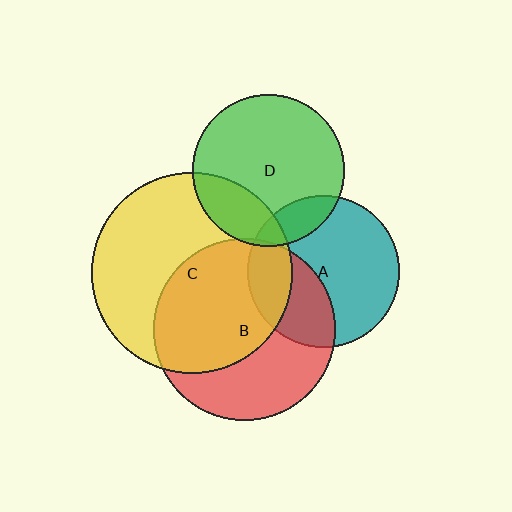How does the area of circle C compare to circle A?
Approximately 1.7 times.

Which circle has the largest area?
Circle C (yellow).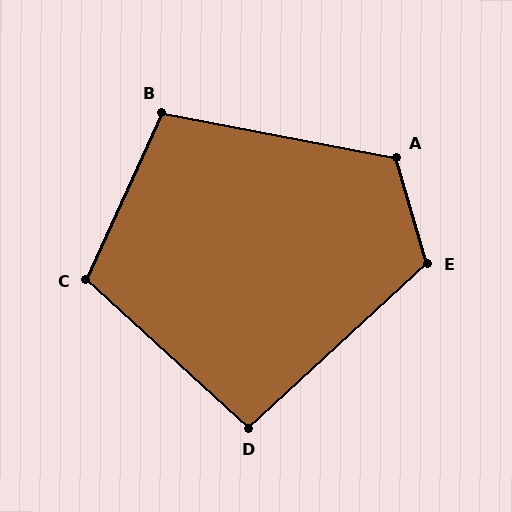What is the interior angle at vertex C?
Approximately 108 degrees (obtuse).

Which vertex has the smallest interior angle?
D, at approximately 95 degrees.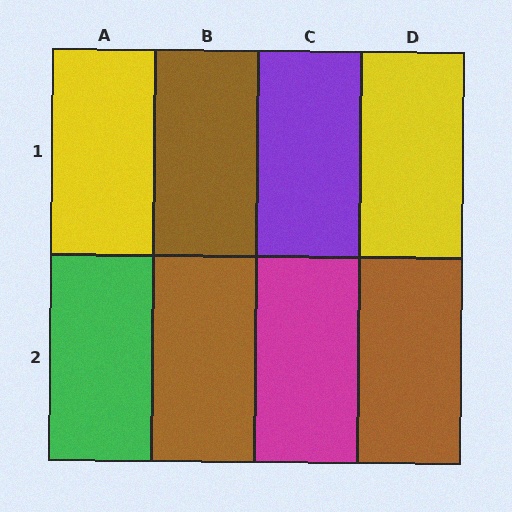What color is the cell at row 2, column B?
Brown.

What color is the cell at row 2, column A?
Green.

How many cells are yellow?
2 cells are yellow.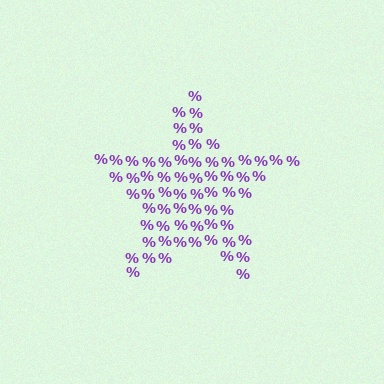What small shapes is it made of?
It is made of small percent signs.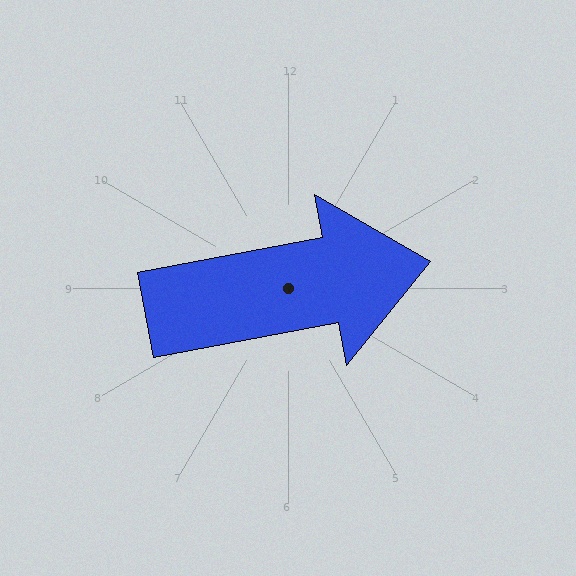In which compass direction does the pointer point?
East.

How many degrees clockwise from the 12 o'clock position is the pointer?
Approximately 79 degrees.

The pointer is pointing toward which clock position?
Roughly 3 o'clock.